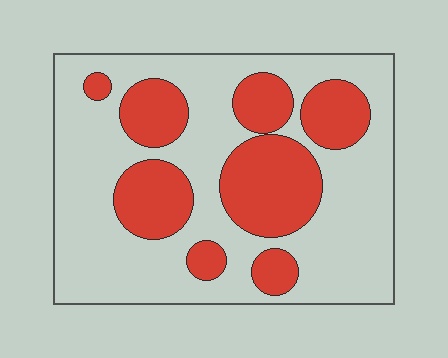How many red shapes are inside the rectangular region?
8.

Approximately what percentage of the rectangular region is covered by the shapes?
Approximately 35%.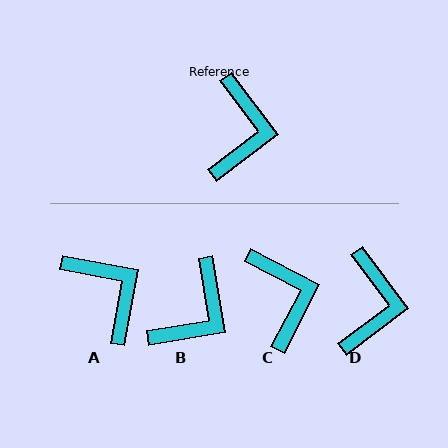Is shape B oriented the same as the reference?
No, it is off by about 28 degrees.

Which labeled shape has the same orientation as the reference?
D.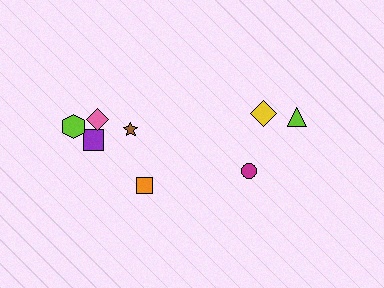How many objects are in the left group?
There are 5 objects.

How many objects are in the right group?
There are 3 objects.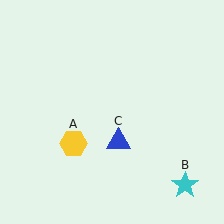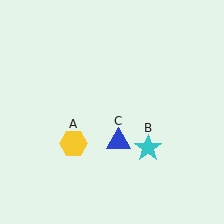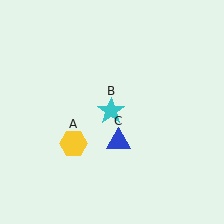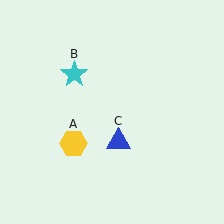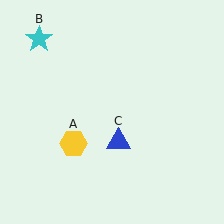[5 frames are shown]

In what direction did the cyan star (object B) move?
The cyan star (object B) moved up and to the left.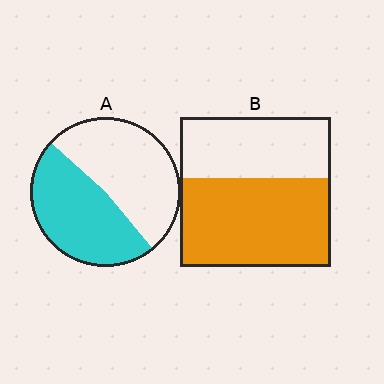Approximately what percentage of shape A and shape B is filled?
A is approximately 50% and B is approximately 60%.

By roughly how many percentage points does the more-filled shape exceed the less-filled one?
By roughly 10 percentage points (B over A).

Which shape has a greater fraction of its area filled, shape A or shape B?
Shape B.